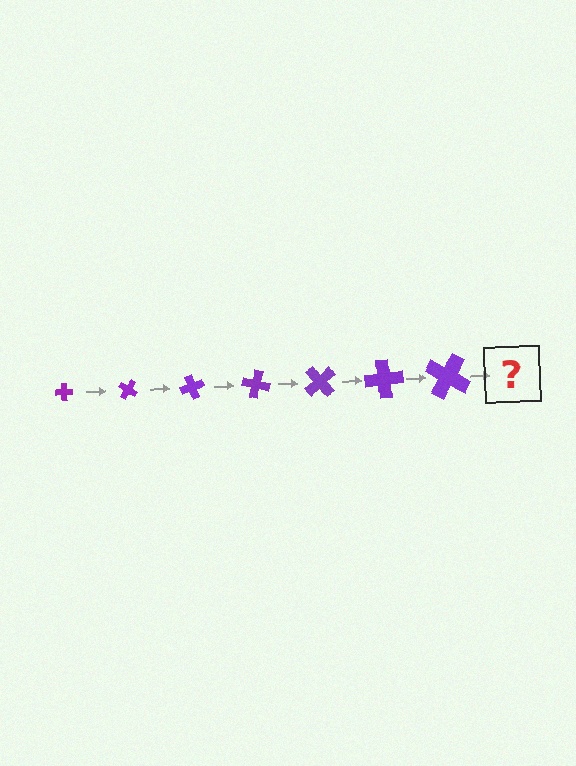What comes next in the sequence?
The next element should be a cross, larger than the previous one and rotated 245 degrees from the start.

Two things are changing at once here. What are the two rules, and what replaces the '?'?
The two rules are that the cross grows larger each step and it rotates 35 degrees each step. The '?' should be a cross, larger than the previous one and rotated 245 degrees from the start.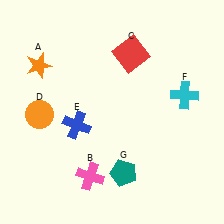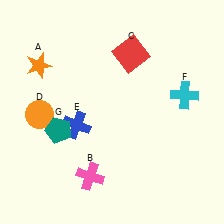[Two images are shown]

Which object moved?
The teal pentagon (G) moved left.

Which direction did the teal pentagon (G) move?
The teal pentagon (G) moved left.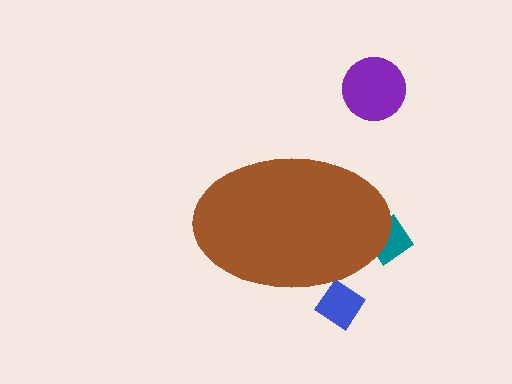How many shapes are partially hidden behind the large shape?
2 shapes are partially hidden.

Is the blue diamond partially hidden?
Yes, the blue diamond is partially hidden behind the brown ellipse.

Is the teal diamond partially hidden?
Yes, the teal diamond is partially hidden behind the brown ellipse.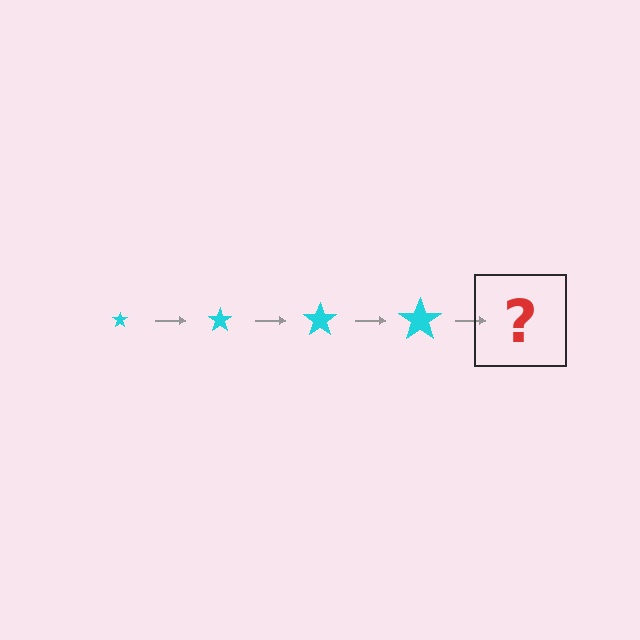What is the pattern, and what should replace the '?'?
The pattern is that the star gets progressively larger each step. The '?' should be a cyan star, larger than the previous one.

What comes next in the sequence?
The next element should be a cyan star, larger than the previous one.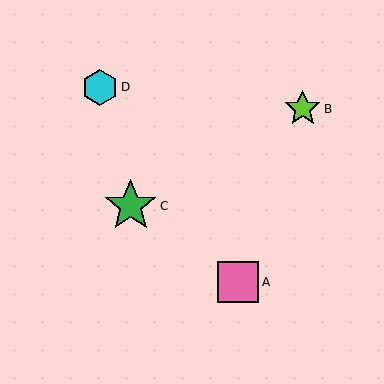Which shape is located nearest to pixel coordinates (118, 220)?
The green star (labeled C) at (131, 206) is nearest to that location.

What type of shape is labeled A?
Shape A is a pink square.